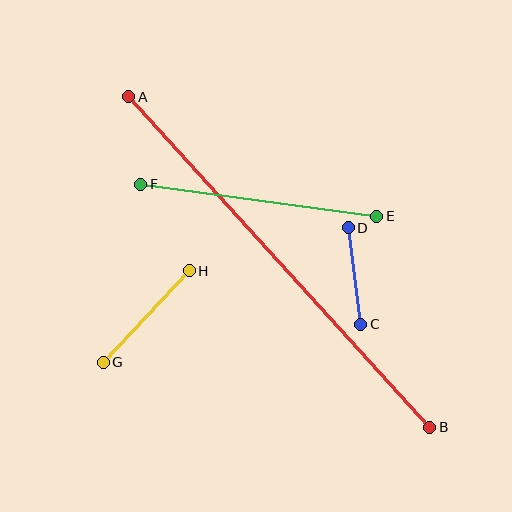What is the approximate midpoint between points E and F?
The midpoint is at approximately (259, 200) pixels.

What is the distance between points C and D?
The distance is approximately 97 pixels.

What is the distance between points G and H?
The distance is approximately 125 pixels.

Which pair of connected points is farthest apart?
Points A and B are farthest apart.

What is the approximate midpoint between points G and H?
The midpoint is at approximately (146, 316) pixels.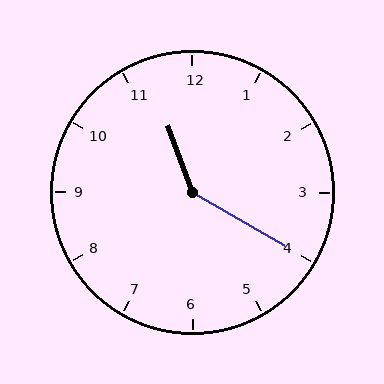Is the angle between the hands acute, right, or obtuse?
It is obtuse.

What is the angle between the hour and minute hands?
Approximately 140 degrees.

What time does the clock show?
11:20.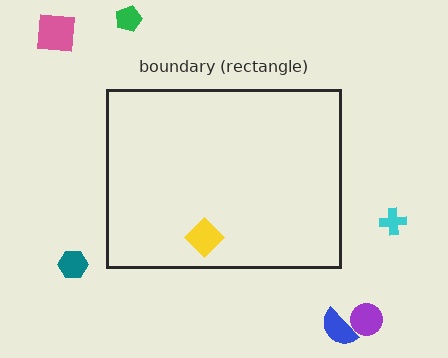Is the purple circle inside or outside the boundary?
Outside.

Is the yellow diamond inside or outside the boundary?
Inside.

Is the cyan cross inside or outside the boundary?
Outside.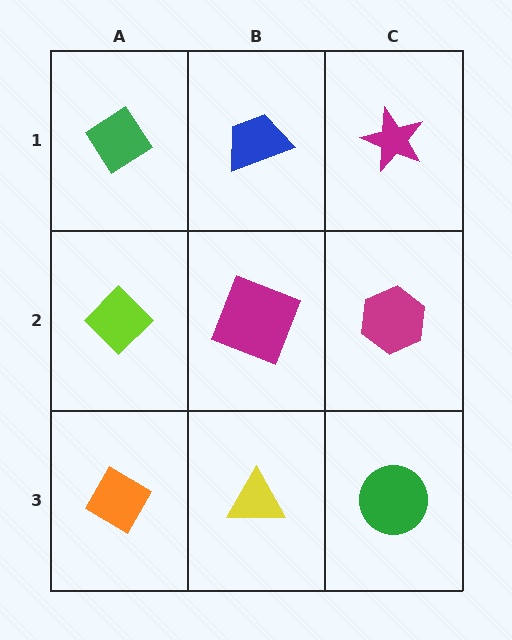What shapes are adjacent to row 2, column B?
A blue trapezoid (row 1, column B), a yellow triangle (row 3, column B), a lime diamond (row 2, column A), a magenta hexagon (row 2, column C).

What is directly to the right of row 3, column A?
A yellow triangle.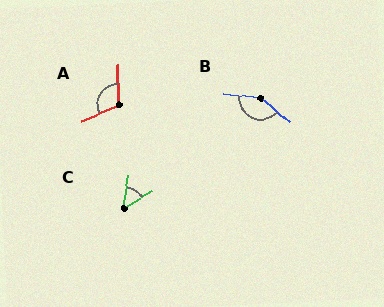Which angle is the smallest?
C, at approximately 48 degrees.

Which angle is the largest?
B, at approximately 146 degrees.